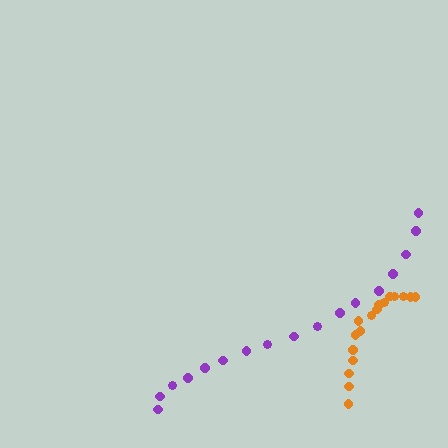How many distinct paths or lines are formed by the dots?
There are 2 distinct paths.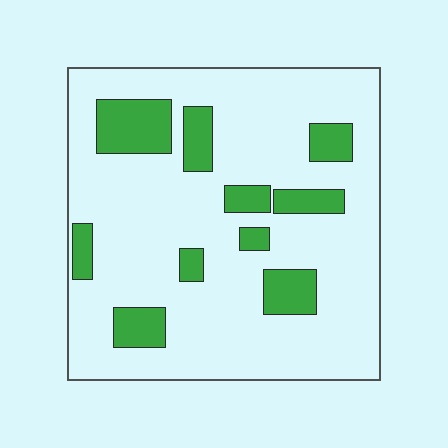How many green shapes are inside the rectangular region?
10.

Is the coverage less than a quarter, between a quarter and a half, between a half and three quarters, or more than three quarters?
Less than a quarter.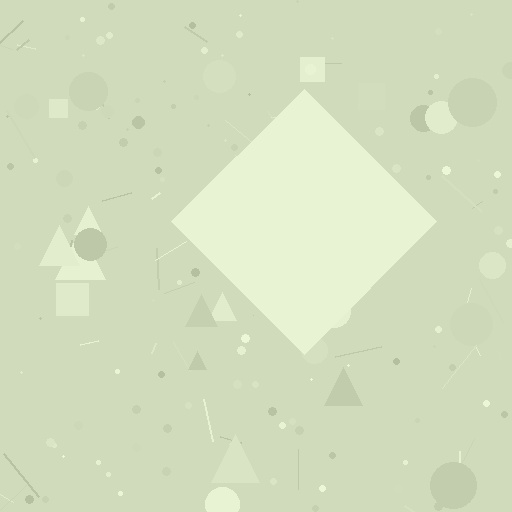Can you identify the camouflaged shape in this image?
The camouflaged shape is a diamond.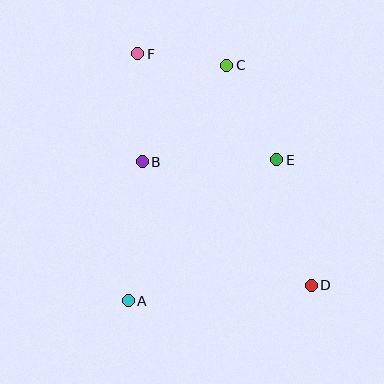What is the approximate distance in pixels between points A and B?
The distance between A and B is approximately 140 pixels.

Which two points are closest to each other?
Points C and F are closest to each other.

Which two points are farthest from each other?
Points D and F are farthest from each other.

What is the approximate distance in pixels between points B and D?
The distance between B and D is approximately 210 pixels.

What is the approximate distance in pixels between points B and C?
The distance between B and C is approximately 128 pixels.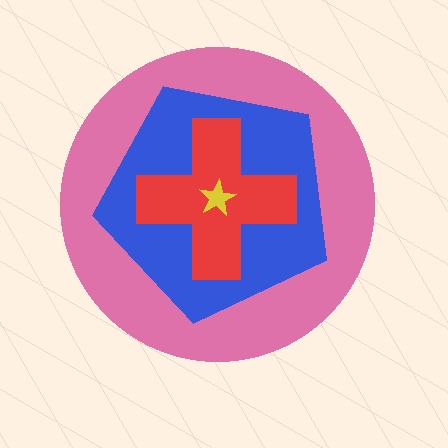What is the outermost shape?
The pink circle.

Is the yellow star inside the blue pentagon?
Yes.